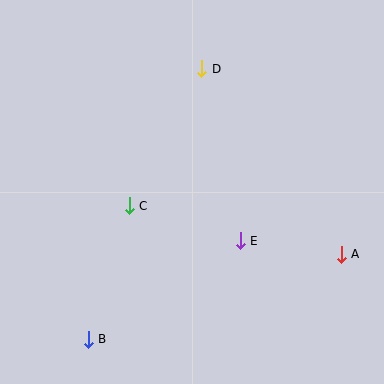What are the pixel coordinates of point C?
Point C is at (129, 206).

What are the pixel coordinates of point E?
Point E is at (240, 241).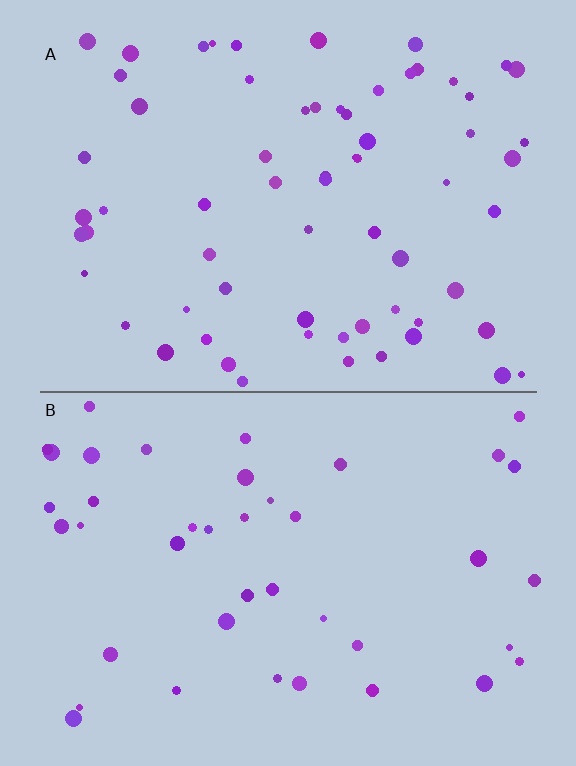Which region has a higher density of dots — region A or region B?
A (the top).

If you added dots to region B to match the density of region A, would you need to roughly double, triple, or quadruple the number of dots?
Approximately double.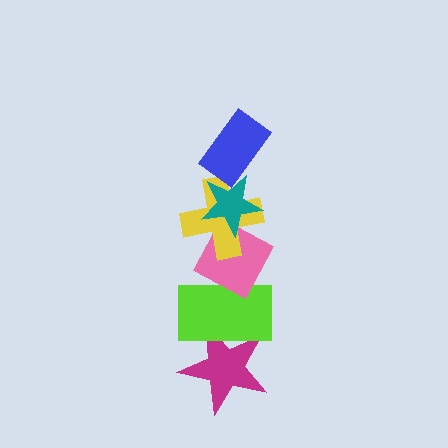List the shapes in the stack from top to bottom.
From top to bottom: the blue rectangle, the teal star, the yellow cross, the pink diamond, the lime rectangle, the magenta star.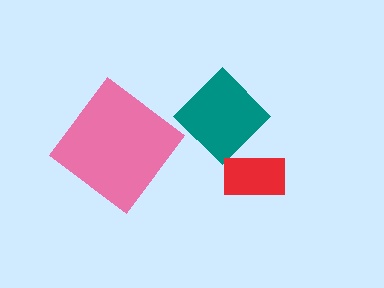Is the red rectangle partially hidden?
No, no other shape covers it.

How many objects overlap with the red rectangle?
1 object overlaps with the red rectangle.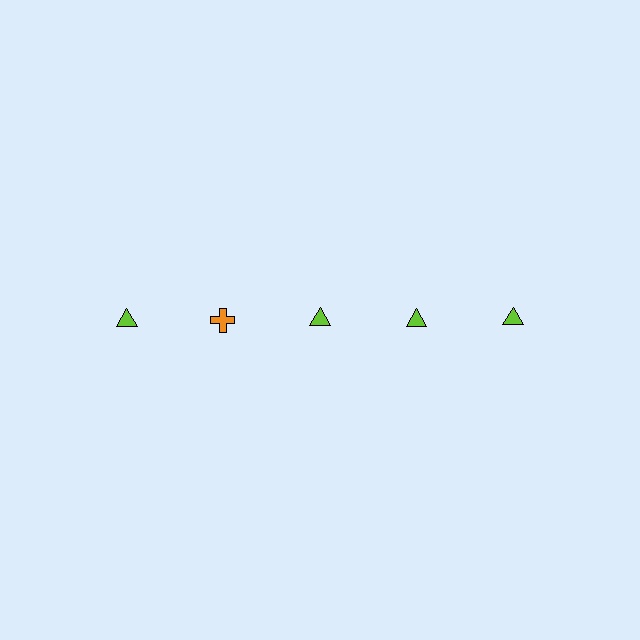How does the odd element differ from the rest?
It differs in both color (orange instead of lime) and shape (cross instead of triangle).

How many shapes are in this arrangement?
There are 5 shapes arranged in a grid pattern.